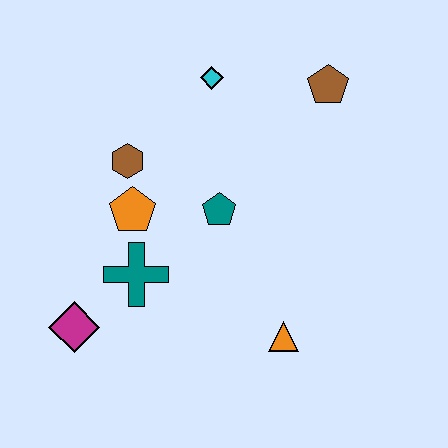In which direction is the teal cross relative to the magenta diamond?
The teal cross is to the right of the magenta diamond.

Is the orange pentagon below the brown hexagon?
Yes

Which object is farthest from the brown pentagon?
The magenta diamond is farthest from the brown pentagon.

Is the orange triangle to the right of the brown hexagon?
Yes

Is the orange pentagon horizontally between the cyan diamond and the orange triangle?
No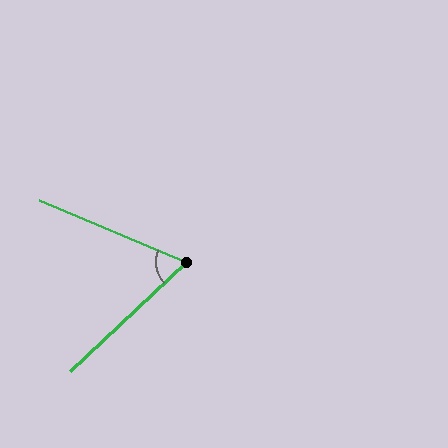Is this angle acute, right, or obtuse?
It is acute.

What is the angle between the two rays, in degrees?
Approximately 66 degrees.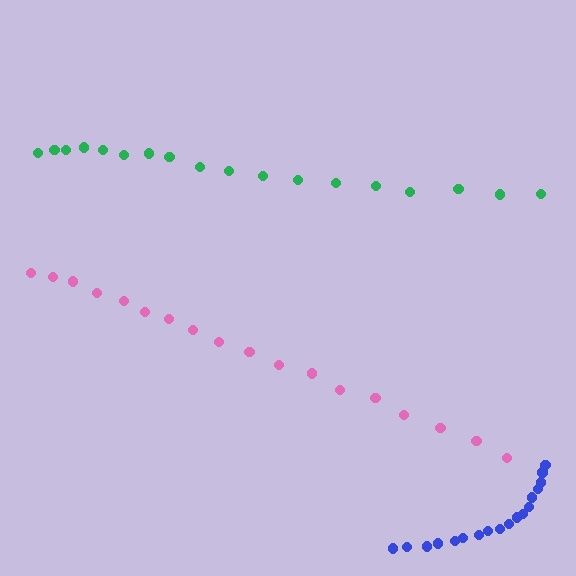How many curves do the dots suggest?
There are 3 distinct paths.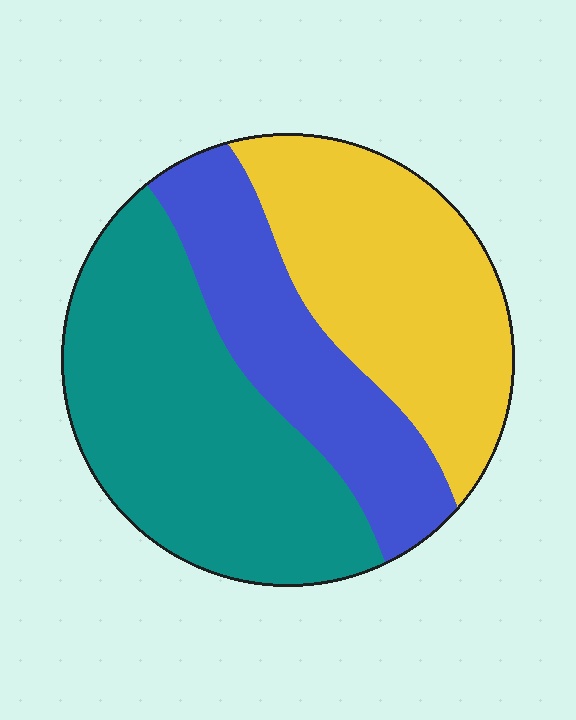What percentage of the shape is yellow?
Yellow takes up about one third (1/3) of the shape.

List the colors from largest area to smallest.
From largest to smallest: teal, yellow, blue.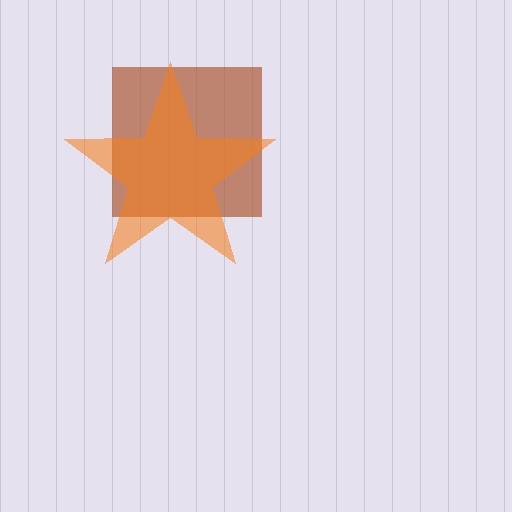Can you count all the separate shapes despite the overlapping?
Yes, there are 2 separate shapes.